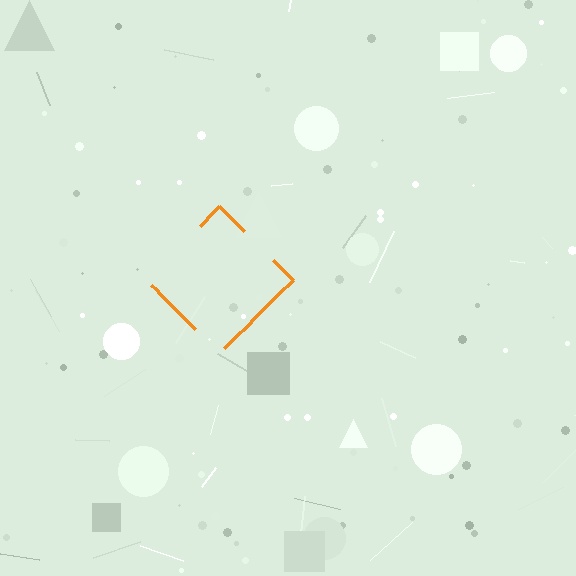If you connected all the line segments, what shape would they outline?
They would outline a diamond.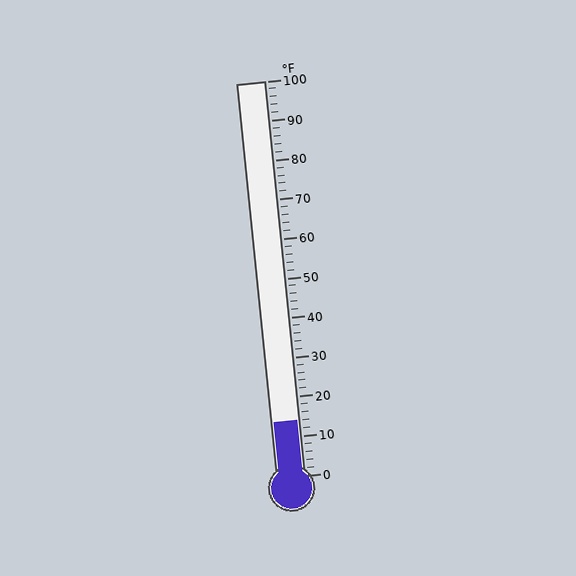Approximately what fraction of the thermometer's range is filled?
The thermometer is filled to approximately 15% of its range.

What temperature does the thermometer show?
The thermometer shows approximately 14°F.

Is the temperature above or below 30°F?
The temperature is below 30°F.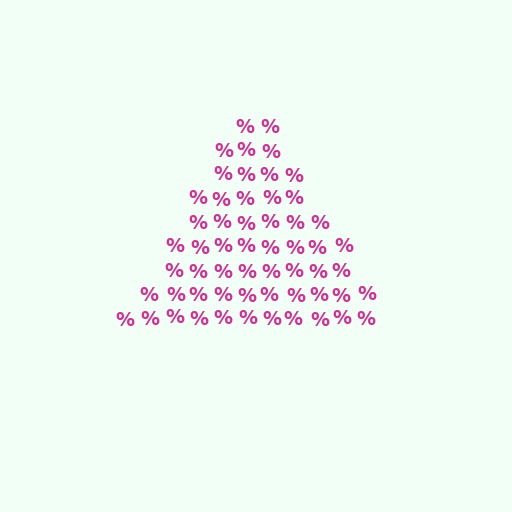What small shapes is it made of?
It is made of small percent signs.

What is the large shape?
The large shape is a triangle.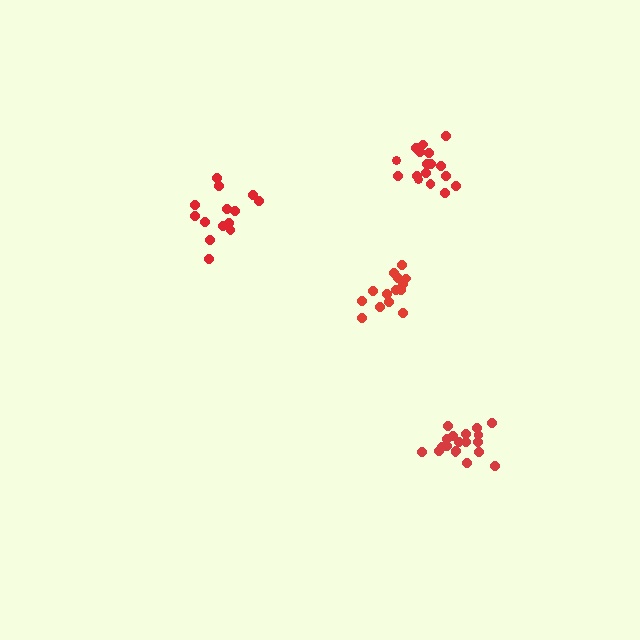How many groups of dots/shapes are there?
There are 4 groups.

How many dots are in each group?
Group 1: 19 dots, Group 2: 17 dots, Group 3: 14 dots, Group 4: 15 dots (65 total).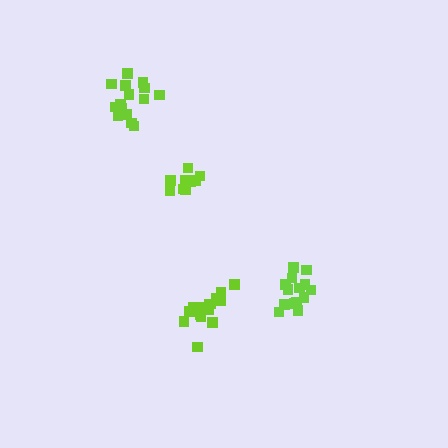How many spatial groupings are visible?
There are 4 spatial groupings.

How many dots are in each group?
Group 1: 15 dots, Group 2: 14 dots, Group 3: 9 dots, Group 4: 15 dots (53 total).